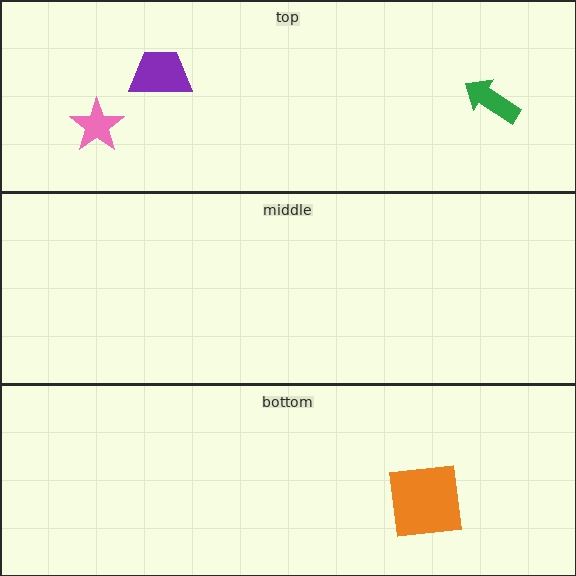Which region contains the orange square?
The bottom region.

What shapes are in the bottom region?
The orange square.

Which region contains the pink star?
The top region.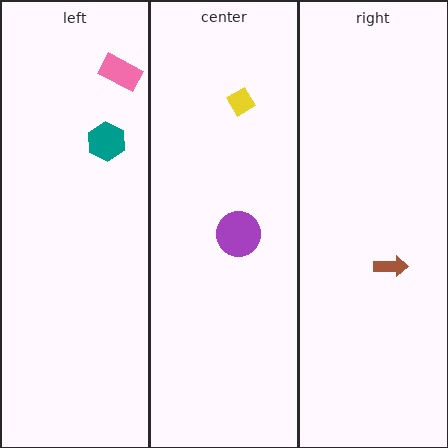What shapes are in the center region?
The purple circle, the yellow diamond.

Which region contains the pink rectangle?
The left region.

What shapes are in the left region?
The pink rectangle, the teal hexagon.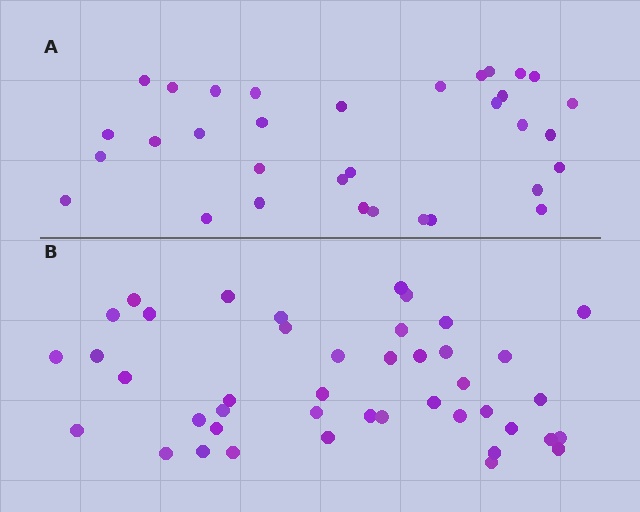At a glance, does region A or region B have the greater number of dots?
Region B (the bottom region) has more dots.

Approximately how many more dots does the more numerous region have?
Region B has roughly 10 or so more dots than region A.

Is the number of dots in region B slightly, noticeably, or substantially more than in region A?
Region B has noticeably more, but not dramatically so. The ratio is roughly 1.3 to 1.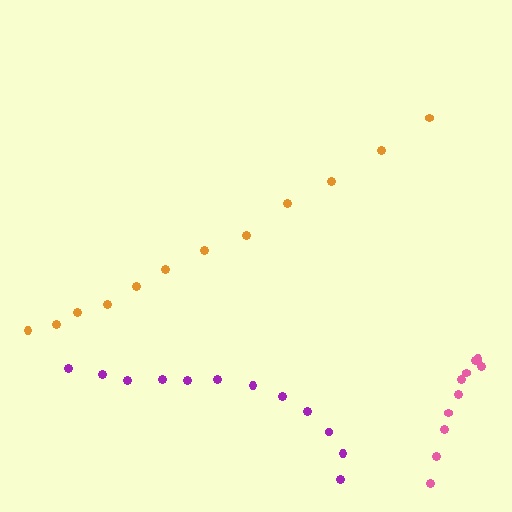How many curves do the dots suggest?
There are 3 distinct paths.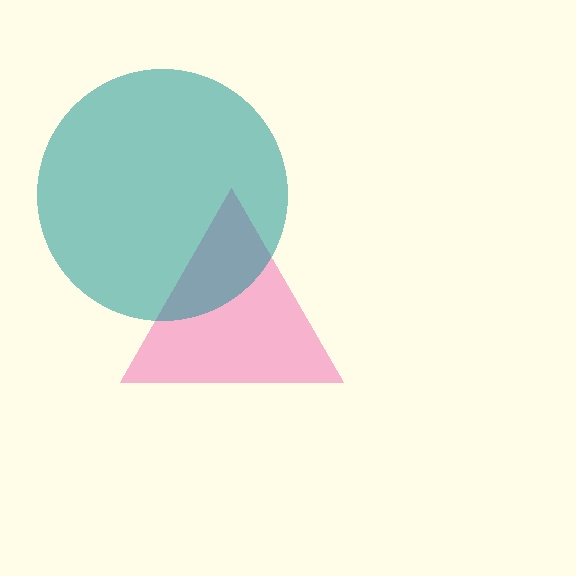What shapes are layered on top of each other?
The layered shapes are: a pink triangle, a teal circle.